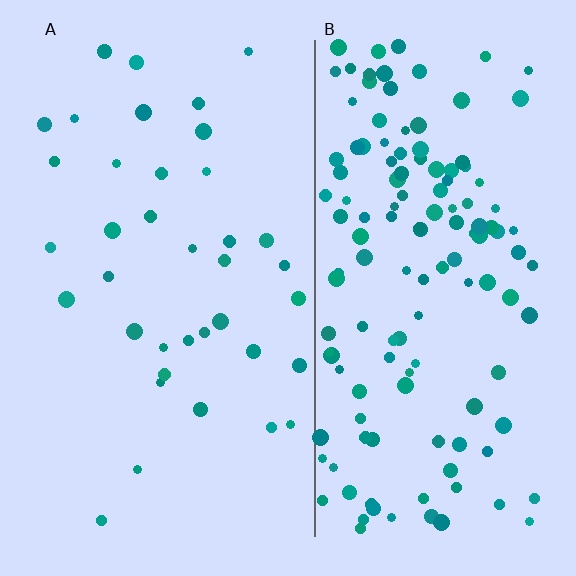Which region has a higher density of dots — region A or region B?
B (the right).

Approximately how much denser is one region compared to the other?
Approximately 3.7× — region B over region A.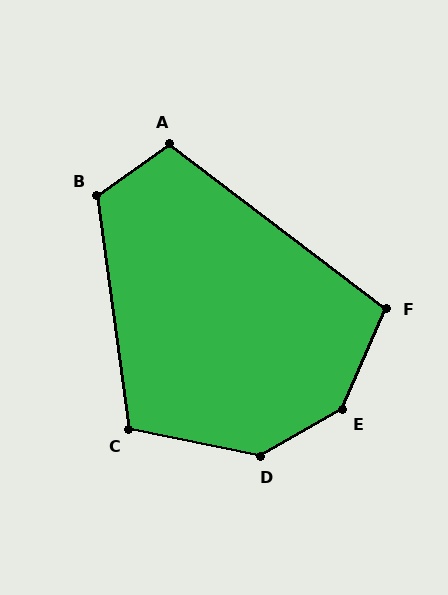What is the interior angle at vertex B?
Approximately 118 degrees (obtuse).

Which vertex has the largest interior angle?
E, at approximately 143 degrees.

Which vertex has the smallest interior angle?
F, at approximately 103 degrees.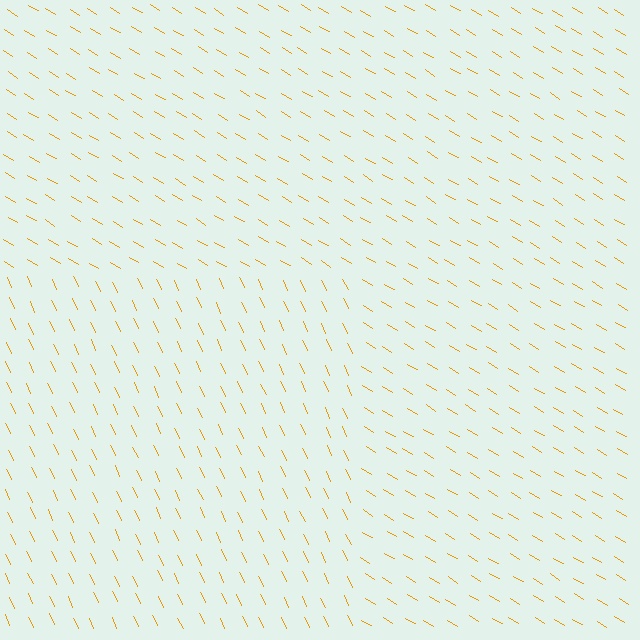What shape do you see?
I see a rectangle.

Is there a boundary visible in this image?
Yes, there is a texture boundary formed by a change in line orientation.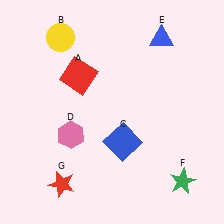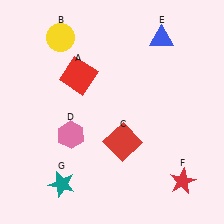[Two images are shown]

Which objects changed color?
C changed from blue to red. F changed from green to red. G changed from red to teal.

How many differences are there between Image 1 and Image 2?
There are 3 differences between the two images.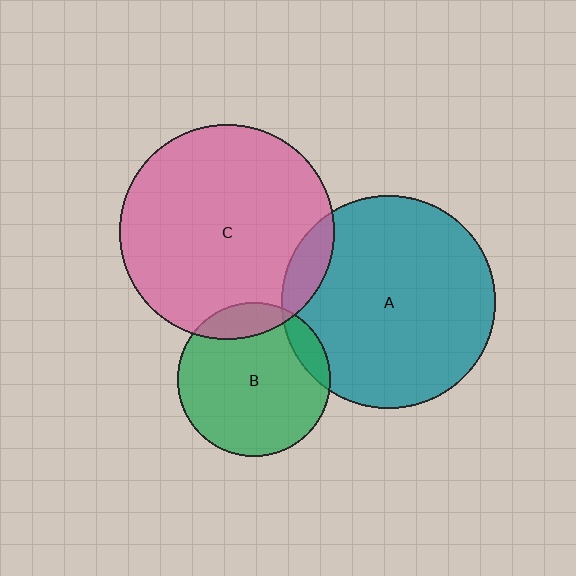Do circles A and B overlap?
Yes.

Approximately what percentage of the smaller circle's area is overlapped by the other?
Approximately 10%.